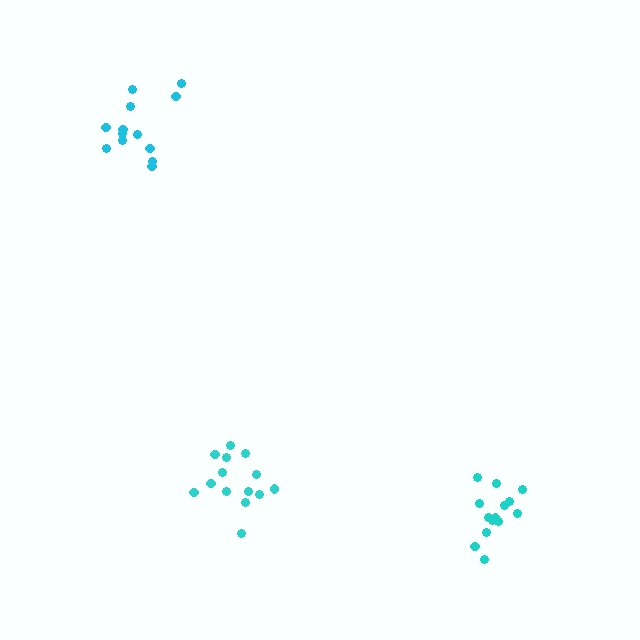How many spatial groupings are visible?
There are 3 spatial groupings.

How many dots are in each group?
Group 1: 13 dots, Group 2: 14 dots, Group 3: 14 dots (41 total).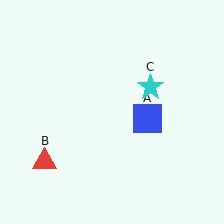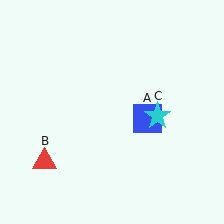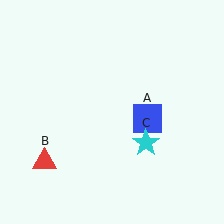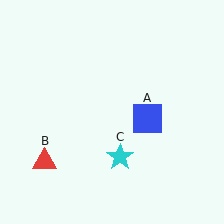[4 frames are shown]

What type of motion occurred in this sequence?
The cyan star (object C) rotated clockwise around the center of the scene.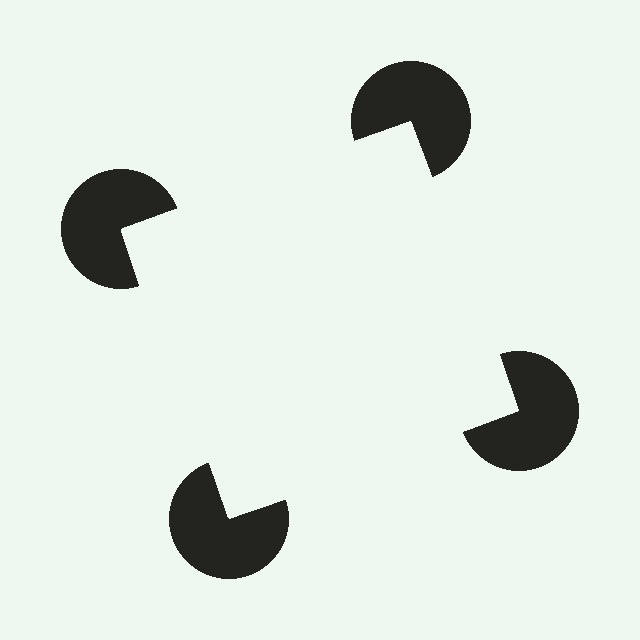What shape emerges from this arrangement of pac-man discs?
An illusory square — its edges are inferred from the aligned wedge cuts in the pac-man discs, not physically drawn.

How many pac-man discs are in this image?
There are 4 — one at each vertex of the illusory square.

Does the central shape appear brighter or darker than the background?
It typically appears slightly brighter than the background, even though no actual brightness change is drawn.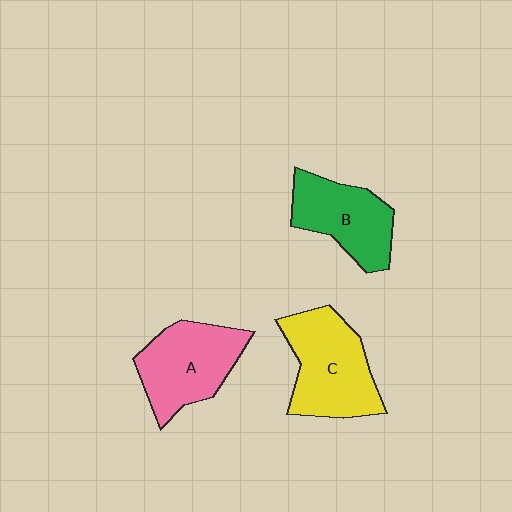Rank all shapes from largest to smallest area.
From largest to smallest: C (yellow), A (pink), B (green).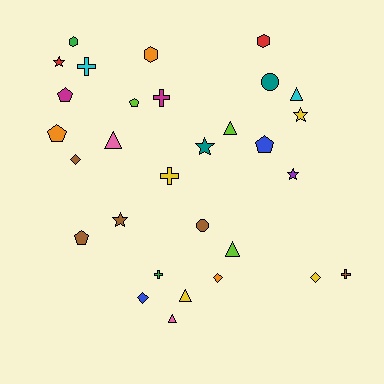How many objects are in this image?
There are 30 objects.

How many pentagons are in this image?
There are 5 pentagons.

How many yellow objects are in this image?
There are 4 yellow objects.